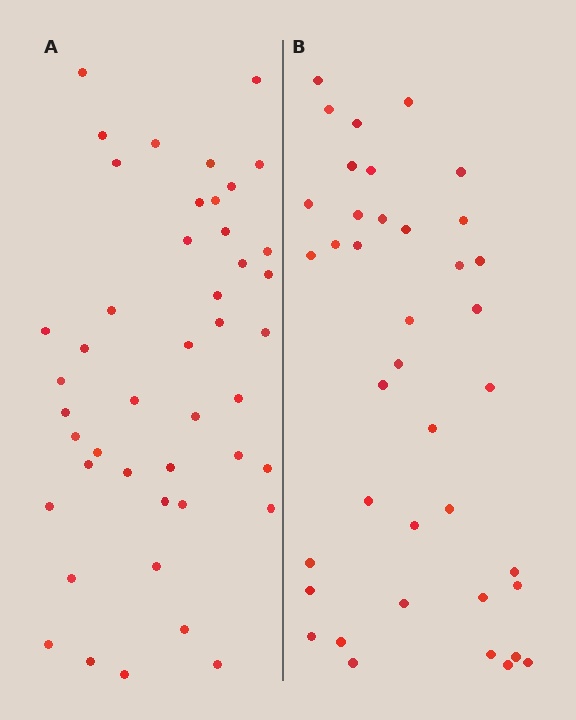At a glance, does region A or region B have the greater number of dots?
Region A (the left region) has more dots.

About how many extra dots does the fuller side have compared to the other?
Region A has about 6 more dots than region B.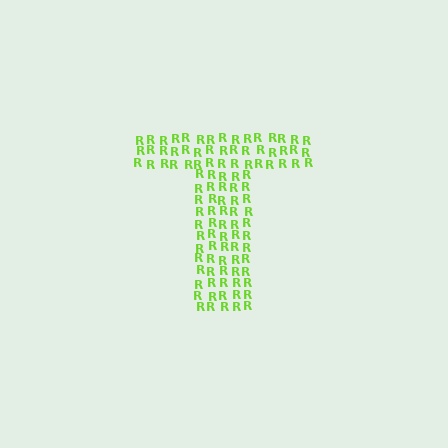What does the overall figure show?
The overall figure shows the letter T.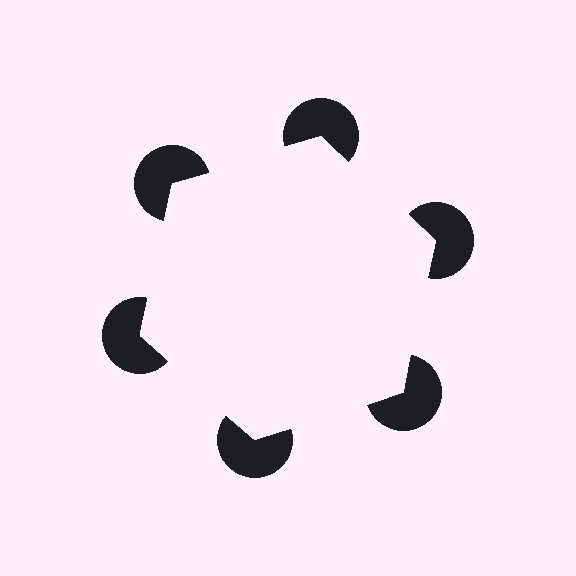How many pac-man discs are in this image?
There are 6 — one at each vertex of the illusory hexagon.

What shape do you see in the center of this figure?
An illusory hexagon — its edges are inferred from the aligned wedge cuts in the pac-man discs, not physically drawn.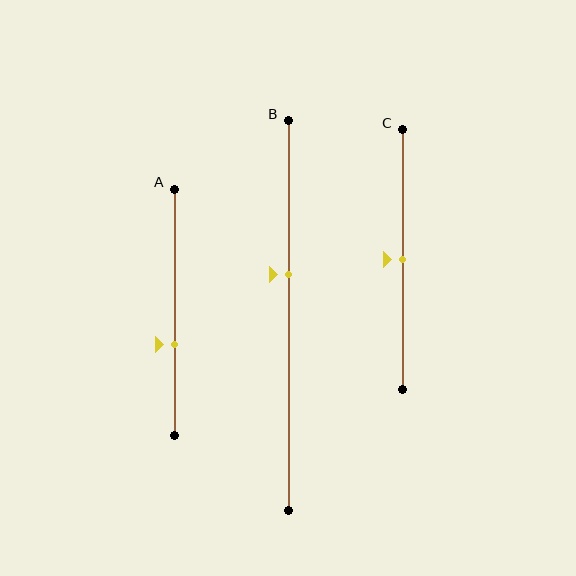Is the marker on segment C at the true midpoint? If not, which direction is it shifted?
Yes, the marker on segment C is at the true midpoint.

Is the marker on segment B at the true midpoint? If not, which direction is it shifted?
No, the marker on segment B is shifted upward by about 11% of the segment length.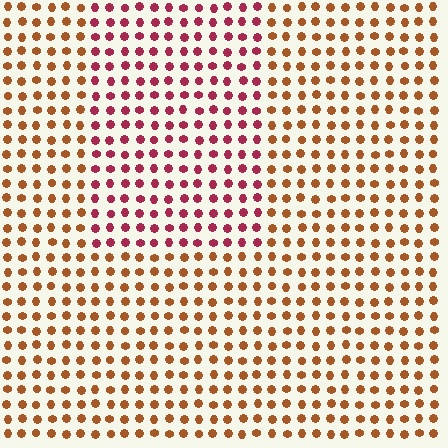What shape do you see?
I see a rectangle.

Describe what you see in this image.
The image is filled with small brown elements in a uniform arrangement. A rectangle-shaped region is visible where the elements are tinted to a slightly different hue, forming a subtle color boundary.